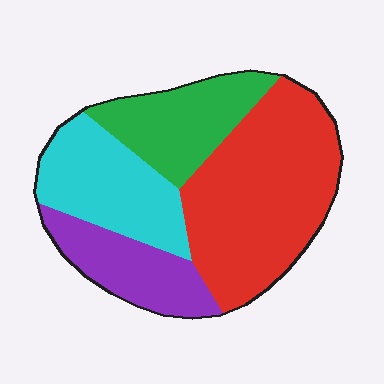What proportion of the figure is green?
Green covers roughly 20% of the figure.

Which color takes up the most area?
Red, at roughly 40%.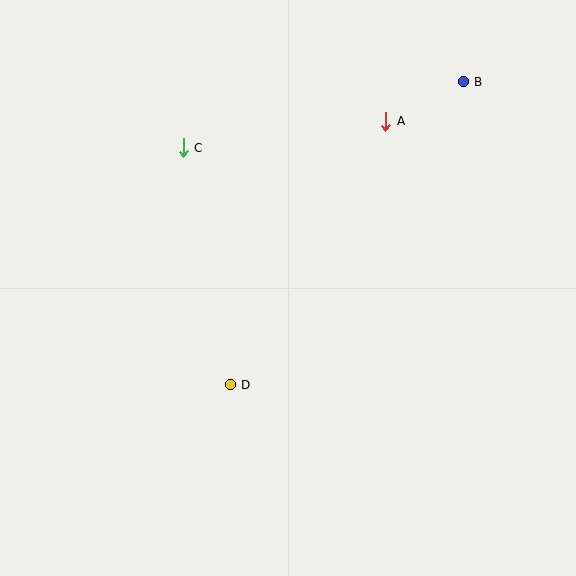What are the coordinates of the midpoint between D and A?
The midpoint between D and A is at (308, 253).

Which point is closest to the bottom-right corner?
Point D is closest to the bottom-right corner.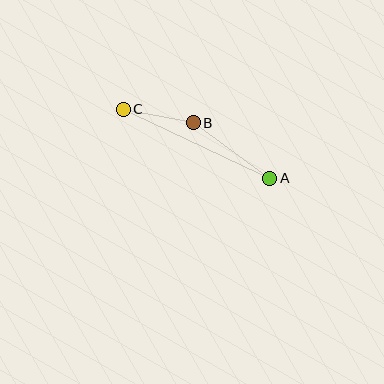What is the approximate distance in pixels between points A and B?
The distance between A and B is approximately 94 pixels.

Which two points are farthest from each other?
Points A and C are farthest from each other.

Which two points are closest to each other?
Points B and C are closest to each other.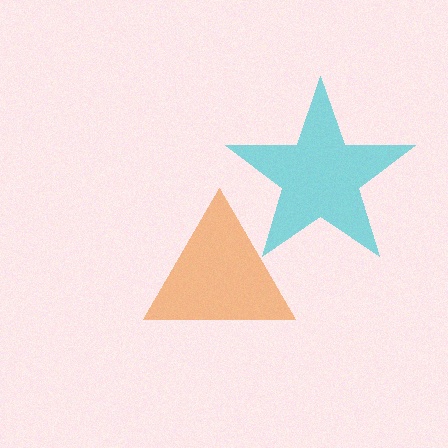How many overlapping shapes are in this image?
There are 2 overlapping shapes in the image.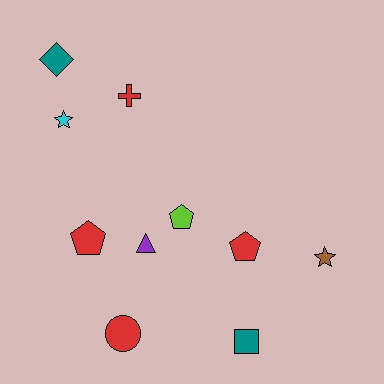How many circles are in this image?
There is 1 circle.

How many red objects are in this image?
There are 4 red objects.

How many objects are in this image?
There are 10 objects.